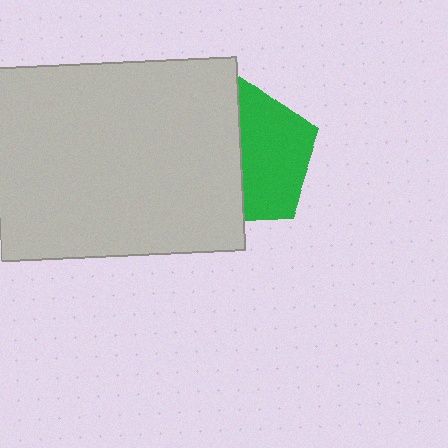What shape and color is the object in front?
The object in front is a light gray rectangle.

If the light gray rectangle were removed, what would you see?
You would see the complete green pentagon.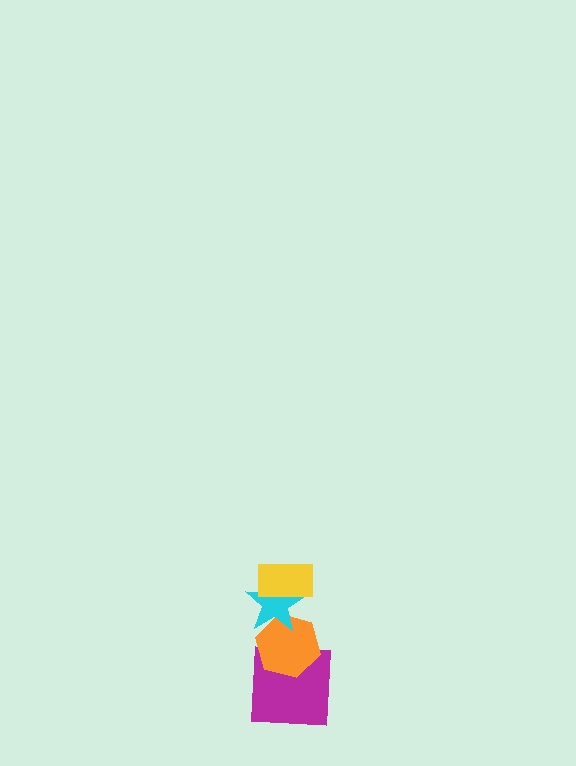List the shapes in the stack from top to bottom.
From top to bottom: the yellow rectangle, the cyan star, the orange hexagon, the magenta square.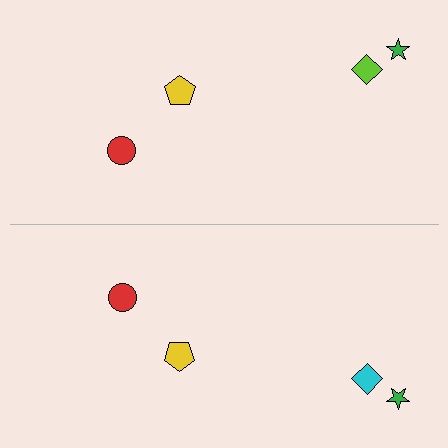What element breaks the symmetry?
The cyan diamond on the bottom side breaks the symmetry — its mirror counterpart is lime.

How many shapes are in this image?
There are 8 shapes in this image.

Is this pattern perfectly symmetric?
No, the pattern is not perfectly symmetric. The cyan diamond on the bottom side breaks the symmetry — its mirror counterpart is lime.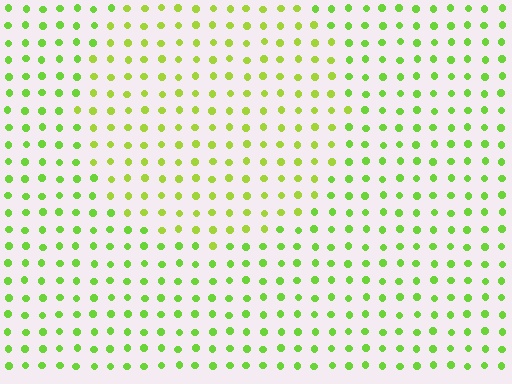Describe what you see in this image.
The image is filled with small lime elements in a uniform arrangement. A circle-shaped region is visible where the elements are tinted to a slightly different hue, forming a subtle color boundary.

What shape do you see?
I see a circle.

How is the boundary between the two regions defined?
The boundary is defined purely by a slight shift in hue (about 21 degrees). Spacing, size, and orientation are identical on both sides.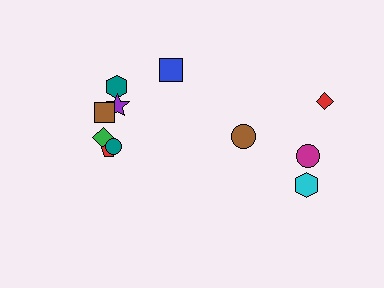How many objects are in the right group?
There are 4 objects.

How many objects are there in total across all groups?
There are 11 objects.